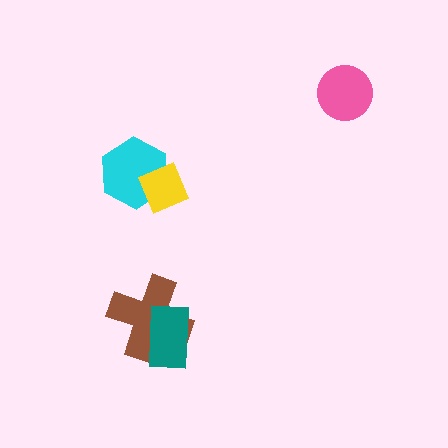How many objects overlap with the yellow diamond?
1 object overlaps with the yellow diamond.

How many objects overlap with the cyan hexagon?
1 object overlaps with the cyan hexagon.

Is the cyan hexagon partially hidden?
Yes, it is partially covered by another shape.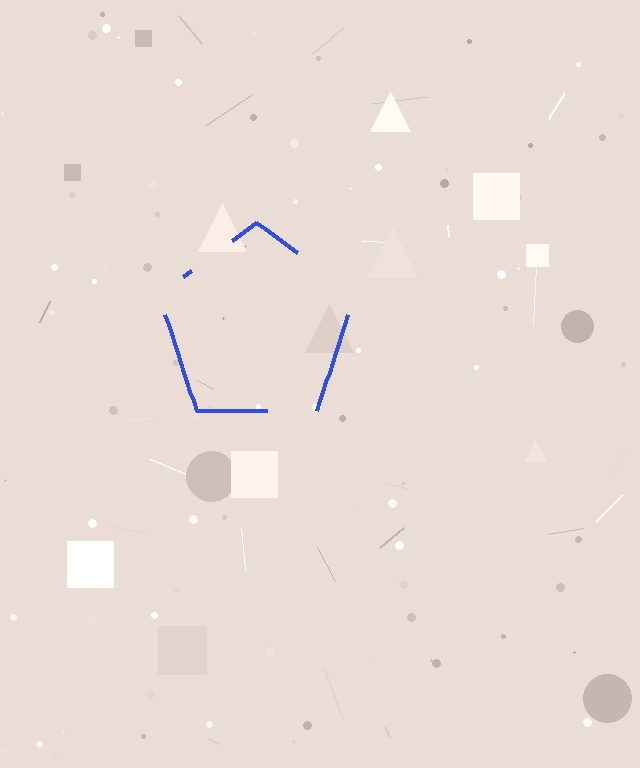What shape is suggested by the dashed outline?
The dashed outline suggests a pentagon.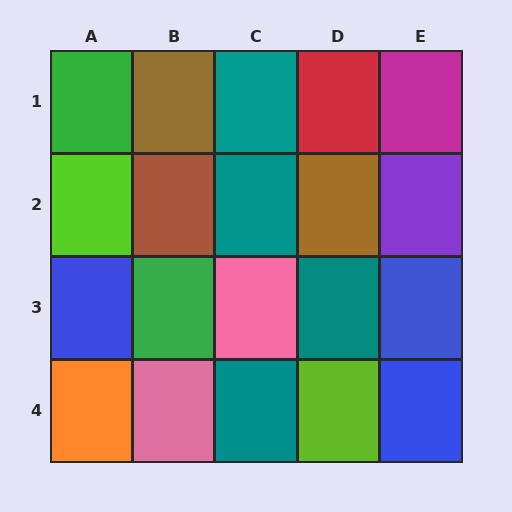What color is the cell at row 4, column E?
Blue.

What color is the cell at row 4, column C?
Teal.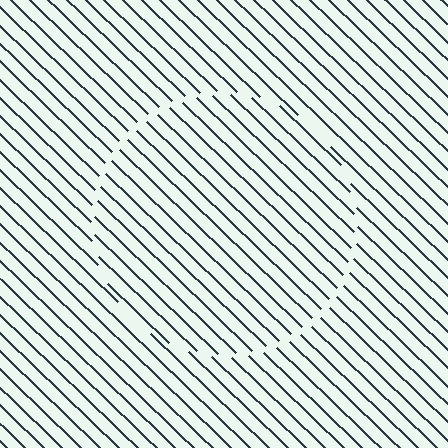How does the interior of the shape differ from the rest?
The interior of the shape contains the same grating, shifted by half a period — the contour is defined by the phase discontinuity where line-ends from the inner and outer gratings abut.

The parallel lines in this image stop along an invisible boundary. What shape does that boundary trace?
An illusory circle. The interior of the shape contains the same grating, shifted by half a period — the contour is defined by the phase discontinuity where line-ends from the inner and outer gratings abut.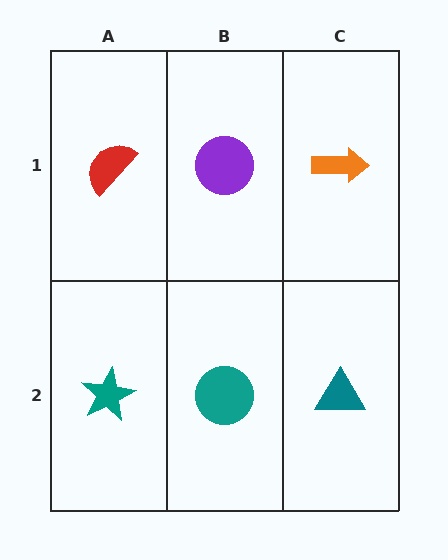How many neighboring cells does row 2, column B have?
3.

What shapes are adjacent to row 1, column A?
A teal star (row 2, column A), a purple circle (row 1, column B).